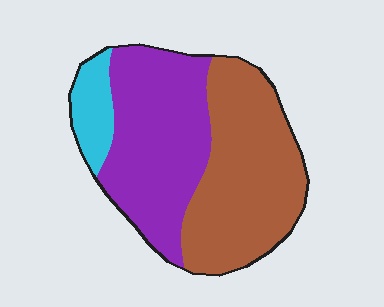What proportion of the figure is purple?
Purple covers roughly 45% of the figure.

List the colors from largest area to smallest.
From largest to smallest: brown, purple, cyan.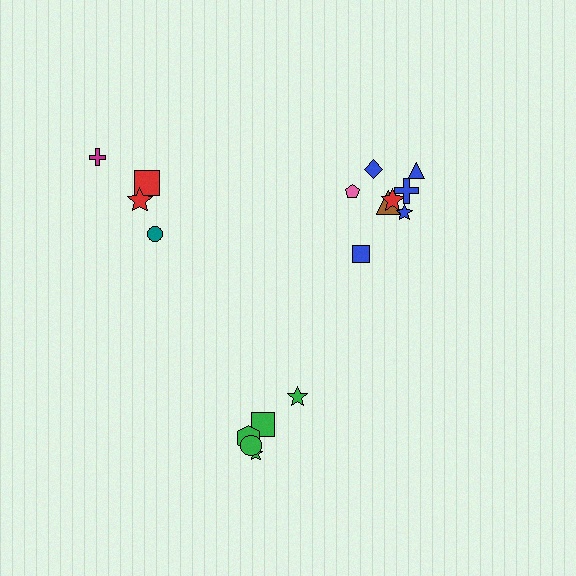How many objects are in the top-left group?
There are 4 objects.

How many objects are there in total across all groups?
There are 17 objects.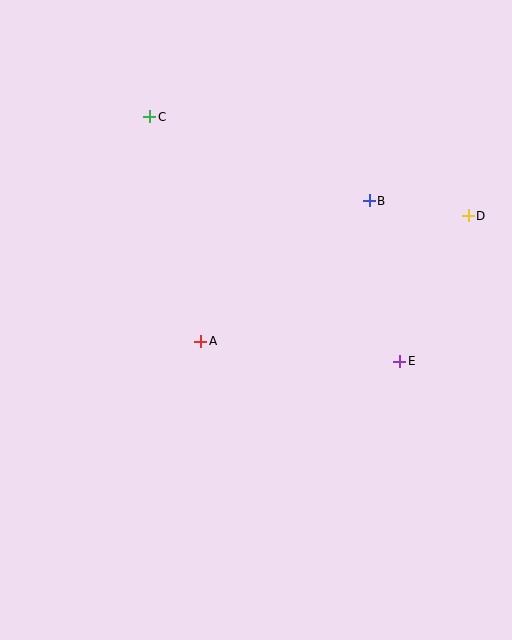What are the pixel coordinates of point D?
Point D is at (468, 216).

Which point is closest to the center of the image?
Point A at (201, 341) is closest to the center.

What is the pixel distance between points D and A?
The distance between D and A is 295 pixels.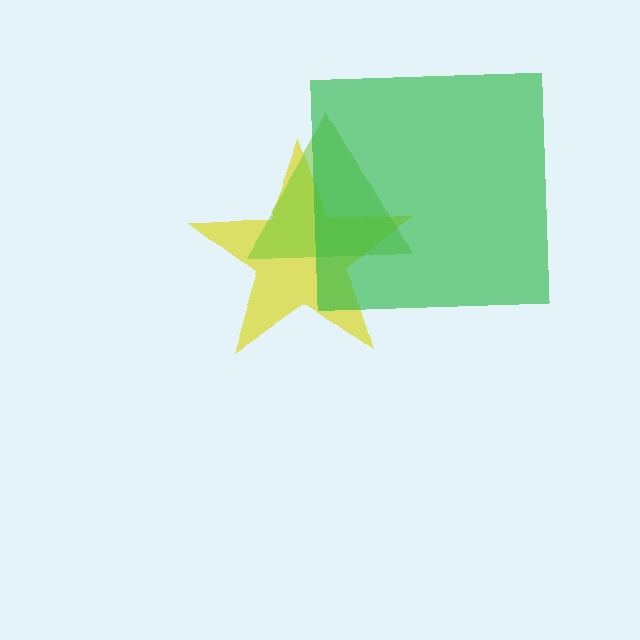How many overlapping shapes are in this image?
There are 3 overlapping shapes in the image.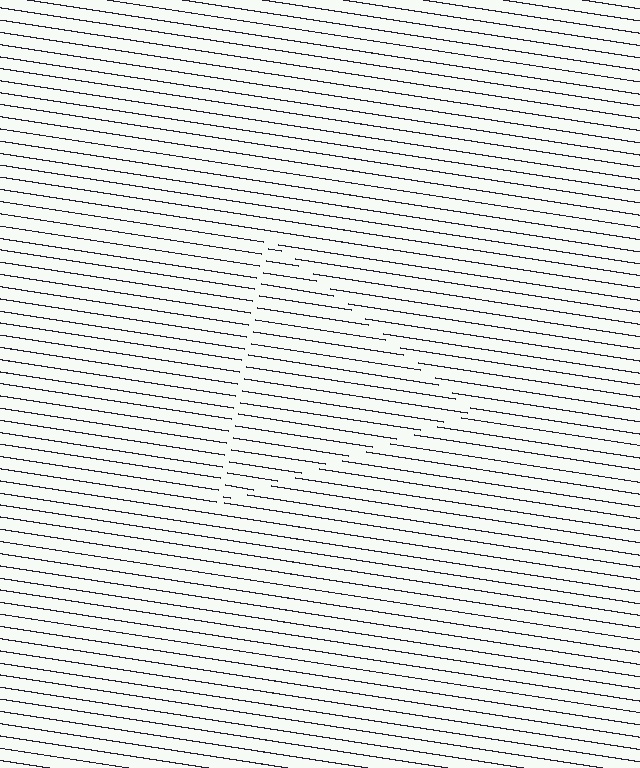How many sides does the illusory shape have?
3 sides — the line-ends trace a triangle.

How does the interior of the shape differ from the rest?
The interior of the shape contains the same grating, shifted by half a period — the contour is defined by the phase discontinuity where line-ends from the inner and outer gratings abut.